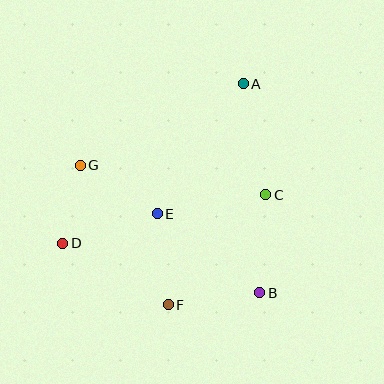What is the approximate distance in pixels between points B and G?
The distance between B and G is approximately 220 pixels.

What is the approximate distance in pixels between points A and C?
The distance between A and C is approximately 113 pixels.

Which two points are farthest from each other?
Points A and D are farthest from each other.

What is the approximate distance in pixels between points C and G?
The distance between C and G is approximately 188 pixels.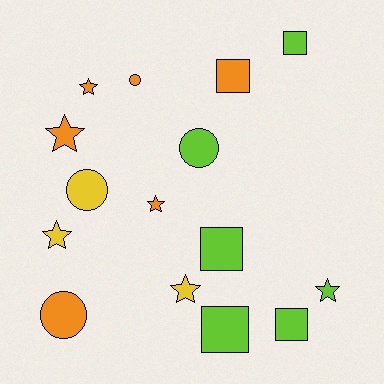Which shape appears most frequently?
Star, with 6 objects.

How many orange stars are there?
There are 3 orange stars.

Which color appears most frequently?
Orange, with 6 objects.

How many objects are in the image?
There are 15 objects.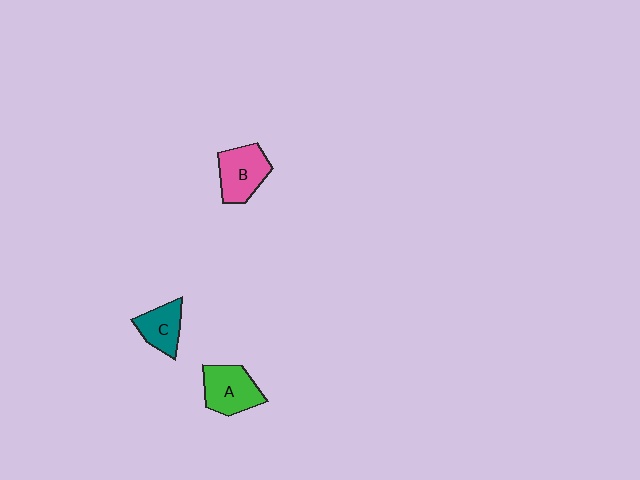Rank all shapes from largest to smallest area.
From largest to smallest: A (green), B (pink), C (teal).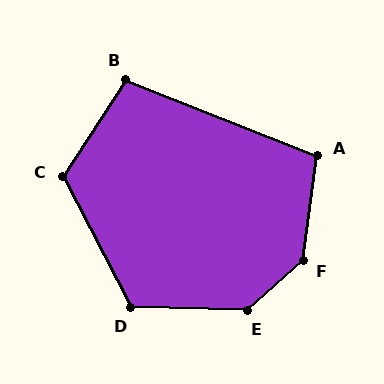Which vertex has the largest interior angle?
F, at approximately 139 degrees.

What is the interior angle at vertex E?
Approximately 137 degrees (obtuse).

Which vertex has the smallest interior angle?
B, at approximately 102 degrees.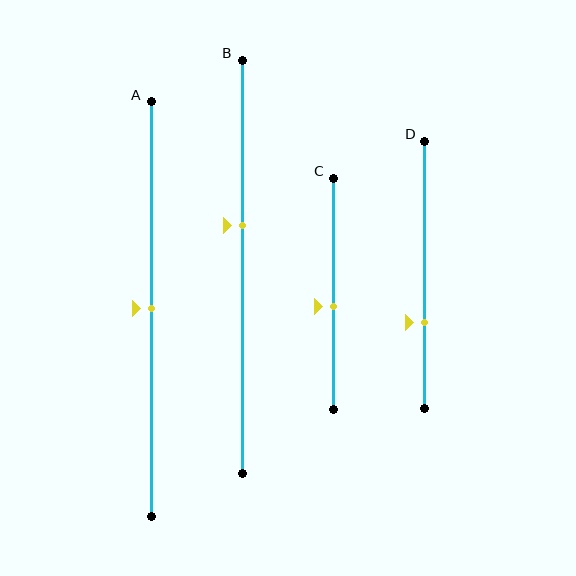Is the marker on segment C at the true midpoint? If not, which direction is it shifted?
No, the marker on segment C is shifted downward by about 6% of the segment length.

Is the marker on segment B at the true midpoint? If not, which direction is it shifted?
No, the marker on segment B is shifted upward by about 10% of the segment length.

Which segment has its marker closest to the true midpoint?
Segment A has its marker closest to the true midpoint.